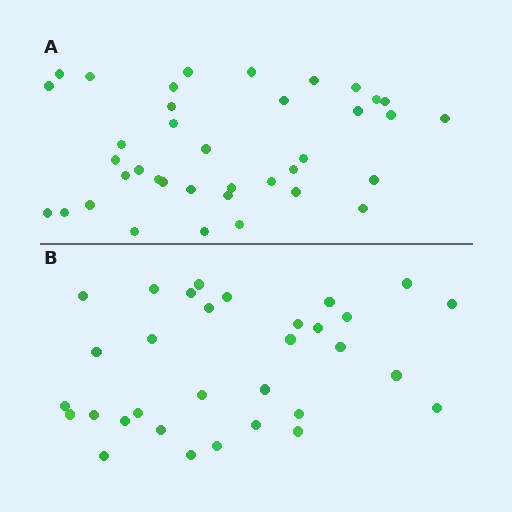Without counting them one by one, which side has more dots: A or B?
Region A (the top region) has more dots.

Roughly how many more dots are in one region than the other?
Region A has about 6 more dots than region B.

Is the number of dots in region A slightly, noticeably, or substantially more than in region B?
Region A has only slightly more — the two regions are fairly close. The ratio is roughly 1.2 to 1.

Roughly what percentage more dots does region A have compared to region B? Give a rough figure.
About 20% more.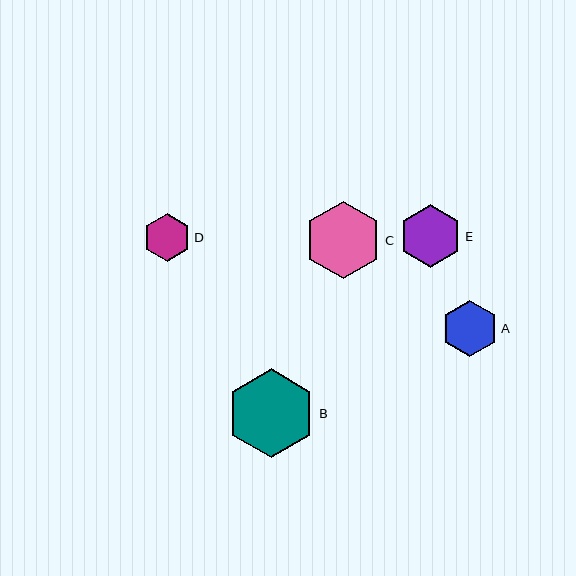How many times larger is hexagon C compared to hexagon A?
Hexagon C is approximately 1.4 times the size of hexagon A.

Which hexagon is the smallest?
Hexagon D is the smallest with a size of approximately 48 pixels.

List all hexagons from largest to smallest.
From largest to smallest: B, C, E, A, D.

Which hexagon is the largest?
Hexagon B is the largest with a size of approximately 89 pixels.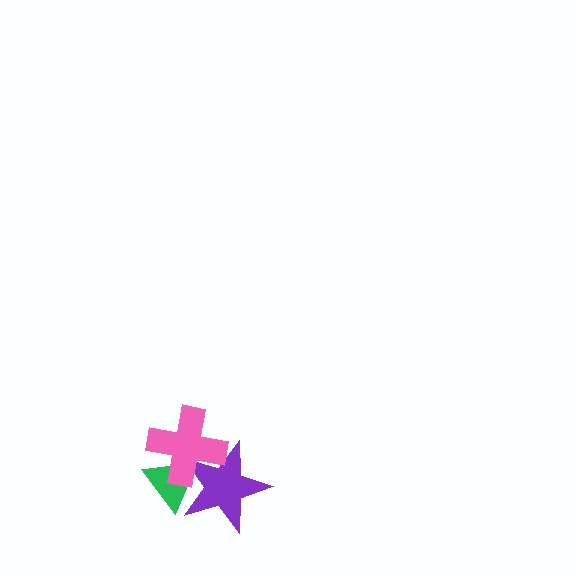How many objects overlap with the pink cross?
2 objects overlap with the pink cross.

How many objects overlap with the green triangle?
2 objects overlap with the green triangle.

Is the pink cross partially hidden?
No, no other shape covers it.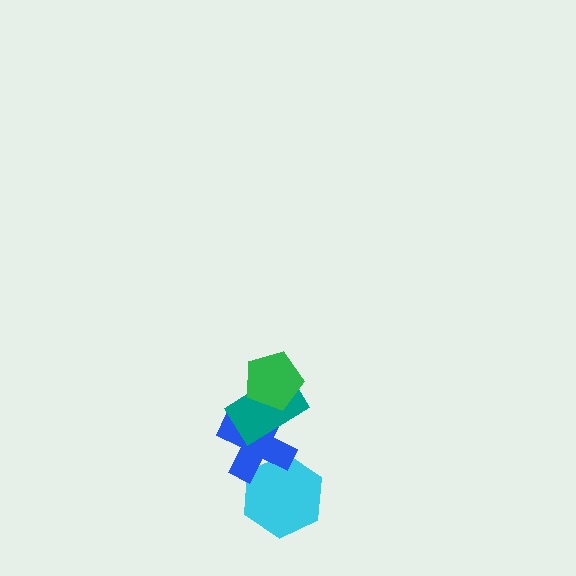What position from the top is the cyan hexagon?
The cyan hexagon is 4th from the top.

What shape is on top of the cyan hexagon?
The blue cross is on top of the cyan hexagon.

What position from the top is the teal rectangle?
The teal rectangle is 2nd from the top.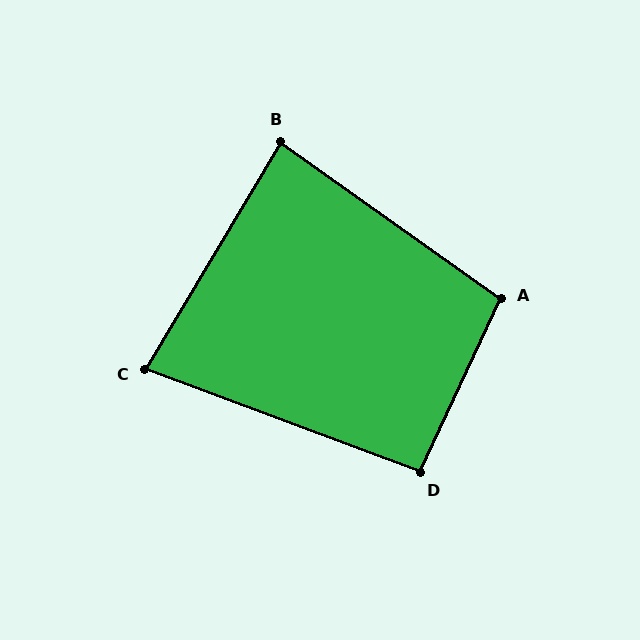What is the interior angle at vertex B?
Approximately 85 degrees (approximately right).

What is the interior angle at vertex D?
Approximately 95 degrees (approximately right).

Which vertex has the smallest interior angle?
C, at approximately 79 degrees.